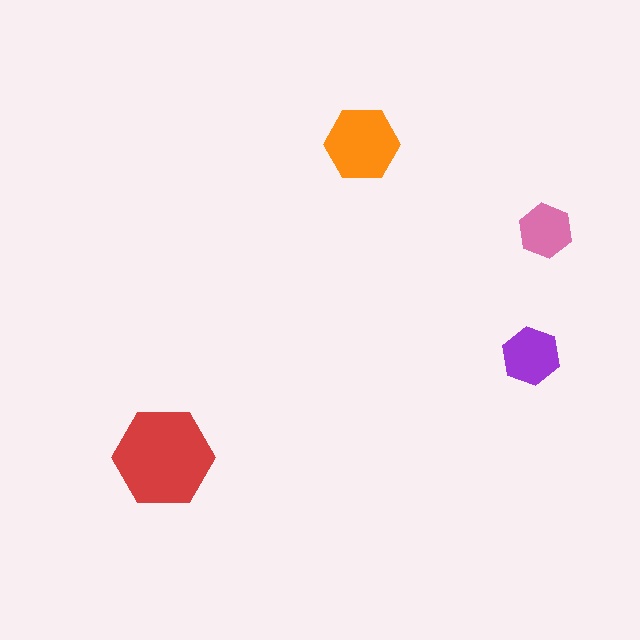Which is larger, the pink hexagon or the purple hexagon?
The purple one.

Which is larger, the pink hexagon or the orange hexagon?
The orange one.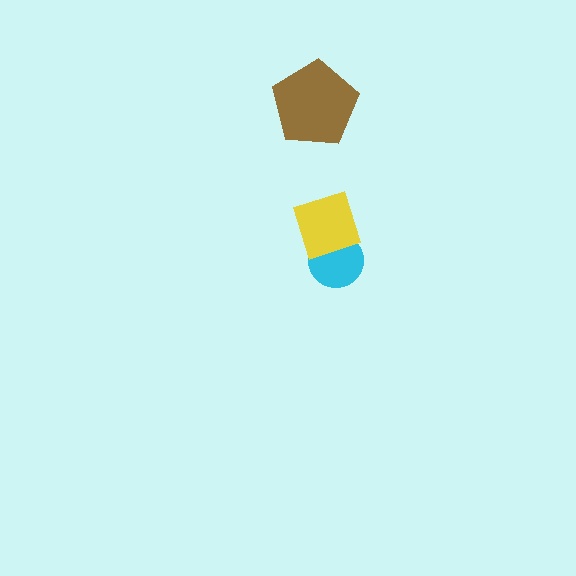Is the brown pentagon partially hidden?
No, no other shape covers it.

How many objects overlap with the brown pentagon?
0 objects overlap with the brown pentagon.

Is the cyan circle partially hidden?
Yes, it is partially covered by another shape.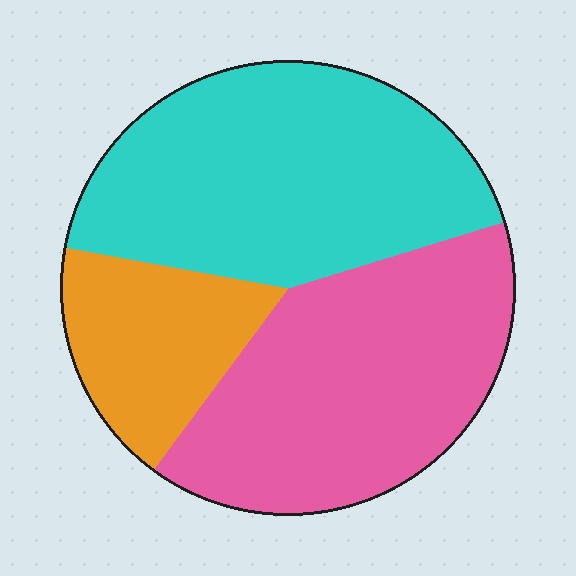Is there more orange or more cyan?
Cyan.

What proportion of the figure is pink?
Pink covers about 40% of the figure.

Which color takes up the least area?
Orange, at roughly 20%.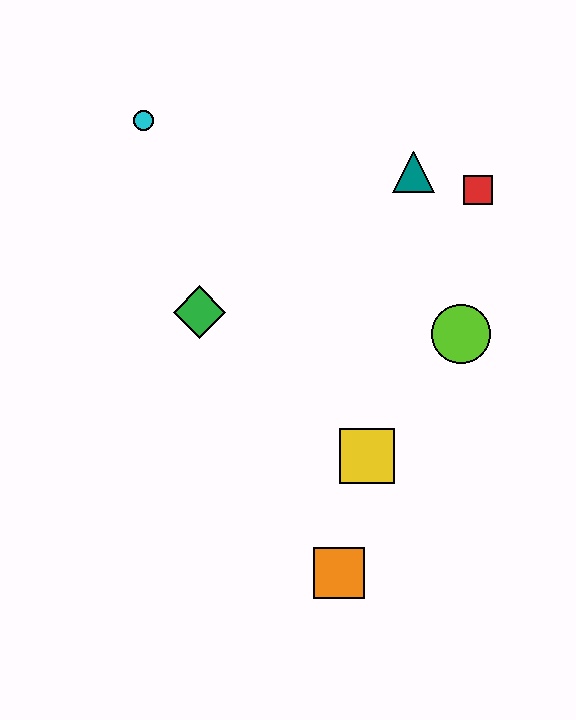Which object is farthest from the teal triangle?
The orange square is farthest from the teal triangle.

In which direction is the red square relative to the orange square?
The red square is above the orange square.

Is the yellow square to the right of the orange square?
Yes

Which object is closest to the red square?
The teal triangle is closest to the red square.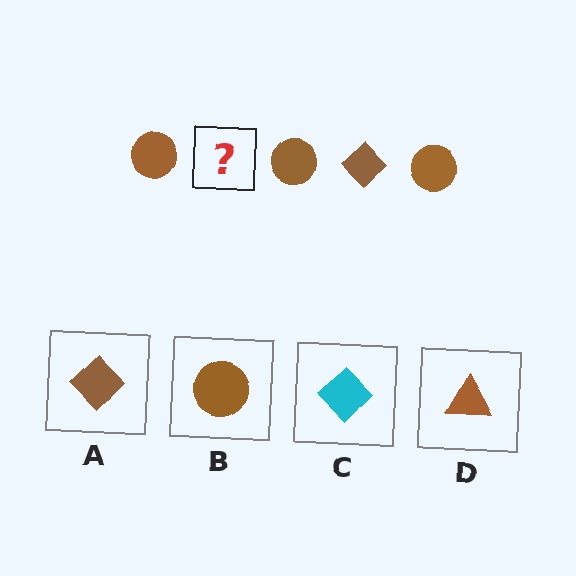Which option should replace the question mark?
Option A.